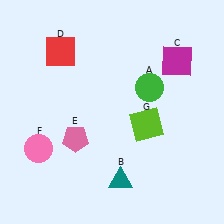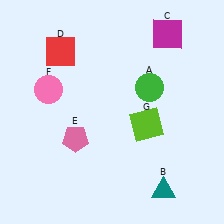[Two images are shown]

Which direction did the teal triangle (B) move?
The teal triangle (B) moved right.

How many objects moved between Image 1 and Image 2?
3 objects moved between the two images.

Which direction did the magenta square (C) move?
The magenta square (C) moved up.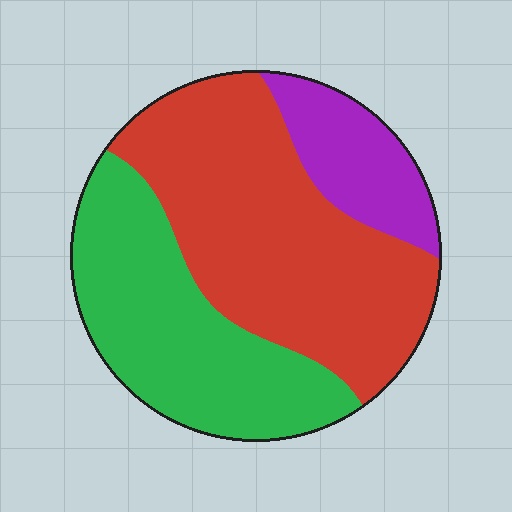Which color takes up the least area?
Purple, at roughly 15%.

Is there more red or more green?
Red.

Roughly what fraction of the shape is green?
Green takes up about three eighths (3/8) of the shape.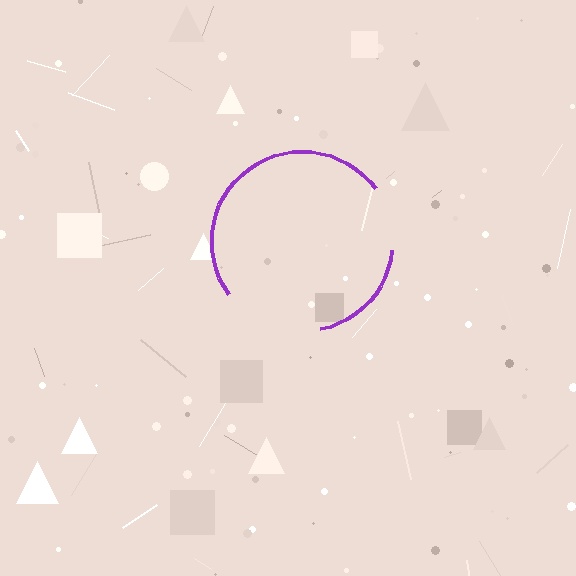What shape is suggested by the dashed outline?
The dashed outline suggests a circle.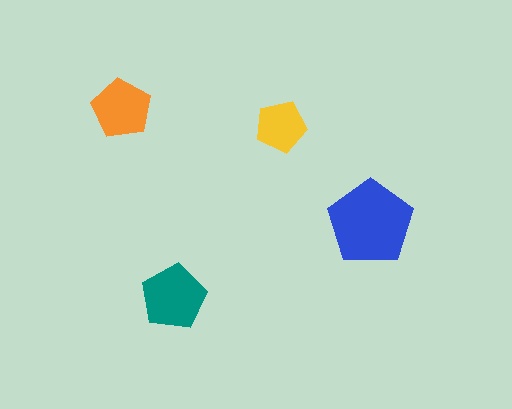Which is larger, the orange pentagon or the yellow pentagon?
The orange one.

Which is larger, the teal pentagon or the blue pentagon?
The blue one.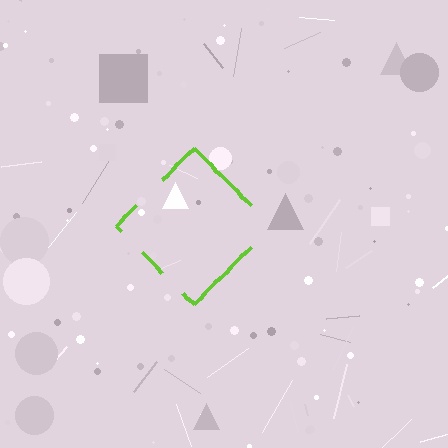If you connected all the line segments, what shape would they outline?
They would outline a diamond.